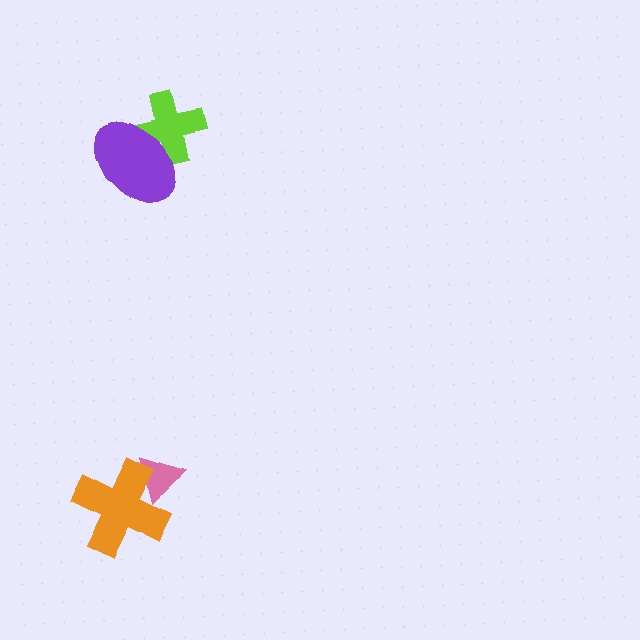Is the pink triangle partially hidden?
Yes, it is partially covered by another shape.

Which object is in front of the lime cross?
The purple ellipse is in front of the lime cross.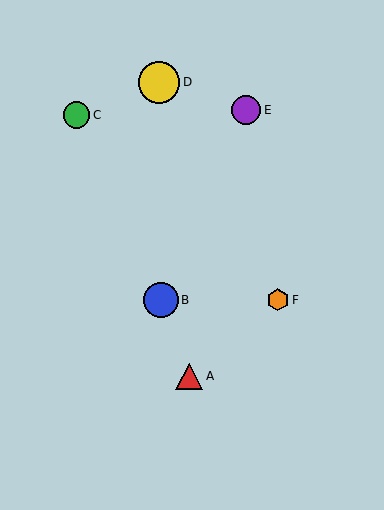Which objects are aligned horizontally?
Objects B, F are aligned horizontally.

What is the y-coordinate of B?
Object B is at y≈300.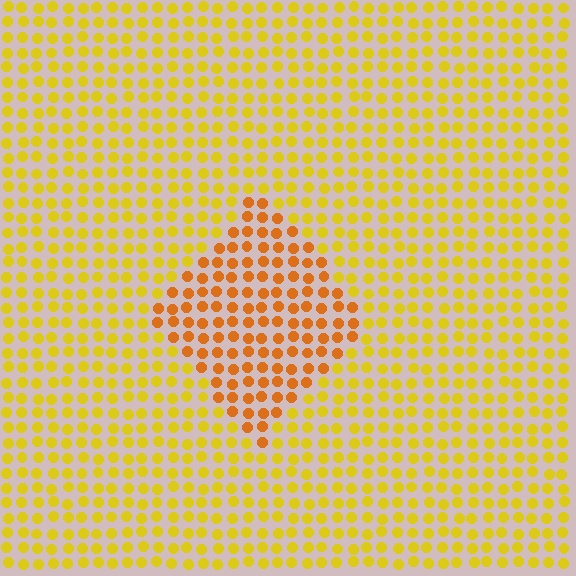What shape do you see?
I see a diamond.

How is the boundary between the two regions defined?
The boundary is defined purely by a slight shift in hue (about 28 degrees). Spacing, size, and orientation are identical on both sides.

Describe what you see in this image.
The image is filled with small yellow elements in a uniform arrangement. A diamond-shaped region is visible where the elements are tinted to a slightly different hue, forming a subtle color boundary.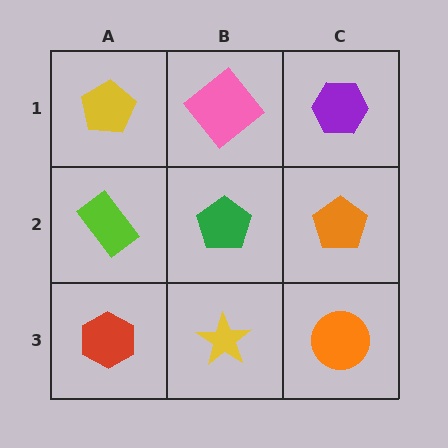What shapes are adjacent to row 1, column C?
An orange pentagon (row 2, column C), a pink diamond (row 1, column B).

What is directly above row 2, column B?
A pink diamond.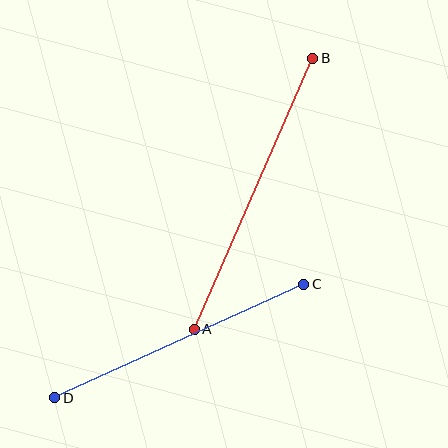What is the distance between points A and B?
The distance is approximately 296 pixels.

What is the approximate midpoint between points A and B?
The midpoint is at approximately (253, 194) pixels.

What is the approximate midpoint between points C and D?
The midpoint is at approximately (179, 341) pixels.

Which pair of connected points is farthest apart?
Points A and B are farthest apart.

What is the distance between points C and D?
The distance is approximately 274 pixels.